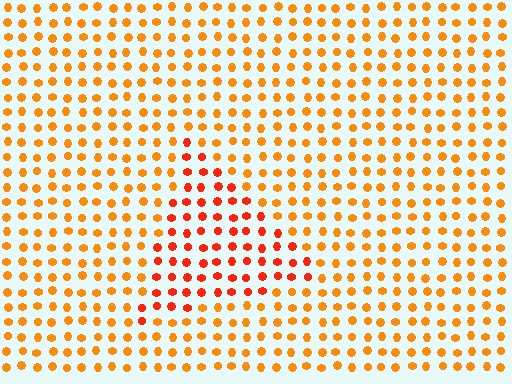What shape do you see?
I see a triangle.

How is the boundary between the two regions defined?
The boundary is defined purely by a slight shift in hue (about 27 degrees). Spacing, size, and orientation are identical on both sides.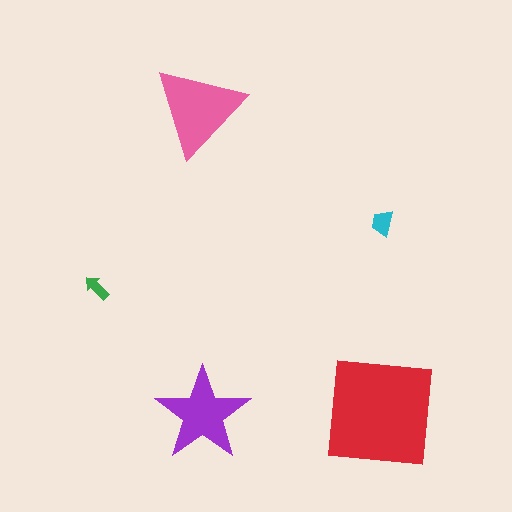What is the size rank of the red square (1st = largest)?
1st.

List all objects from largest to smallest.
The red square, the pink triangle, the purple star, the cyan trapezoid, the green arrow.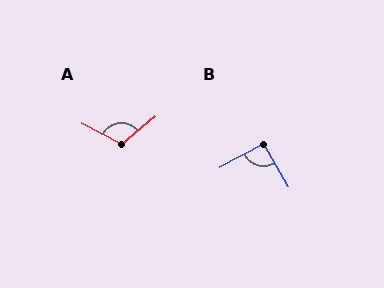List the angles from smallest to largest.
B (91°), A (113°).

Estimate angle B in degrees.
Approximately 91 degrees.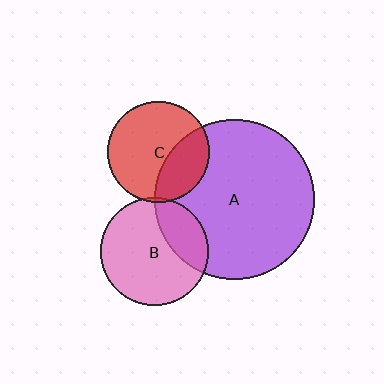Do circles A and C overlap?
Yes.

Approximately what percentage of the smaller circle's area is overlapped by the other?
Approximately 35%.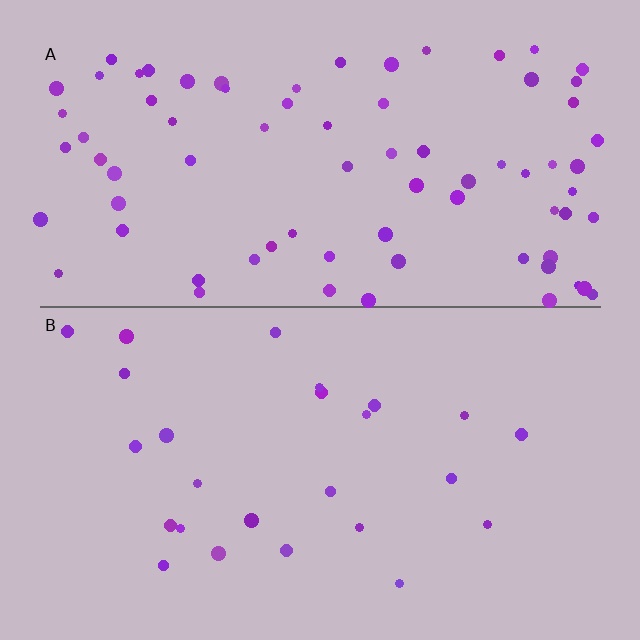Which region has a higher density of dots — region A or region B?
A (the top).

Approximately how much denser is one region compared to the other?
Approximately 3.0× — region A over region B.